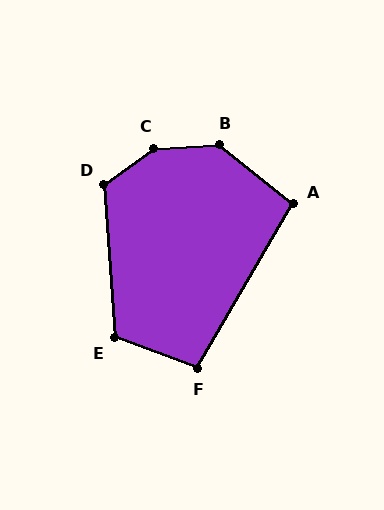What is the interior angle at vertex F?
Approximately 100 degrees (obtuse).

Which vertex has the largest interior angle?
C, at approximately 147 degrees.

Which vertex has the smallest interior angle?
A, at approximately 99 degrees.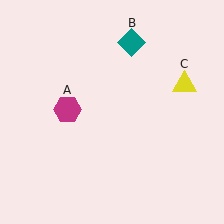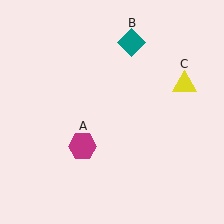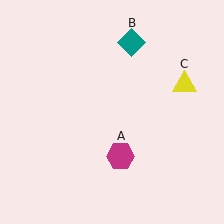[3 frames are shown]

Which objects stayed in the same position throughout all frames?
Teal diamond (object B) and yellow triangle (object C) remained stationary.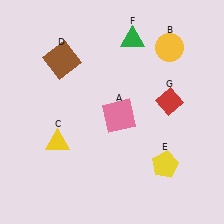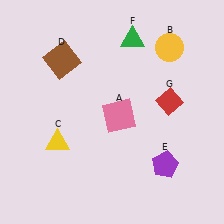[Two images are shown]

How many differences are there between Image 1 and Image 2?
There is 1 difference between the two images.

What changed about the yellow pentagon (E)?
In Image 1, E is yellow. In Image 2, it changed to purple.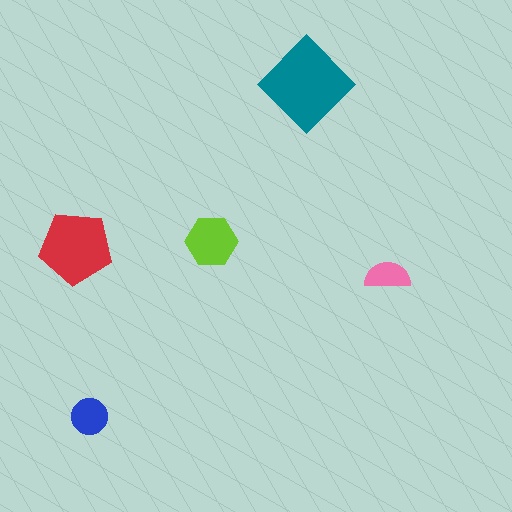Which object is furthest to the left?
The red pentagon is leftmost.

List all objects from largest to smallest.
The teal diamond, the red pentagon, the lime hexagon, the blue circle, the pink semicircle.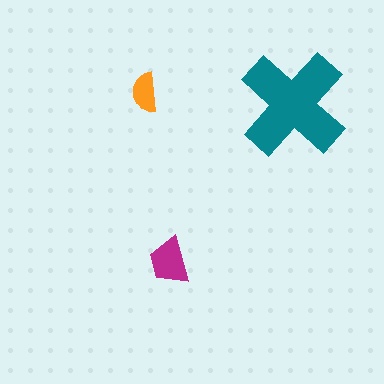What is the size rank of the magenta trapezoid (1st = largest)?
2nd.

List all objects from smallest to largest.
The orange semicircle, the magenta trapezoid, the teal cross.